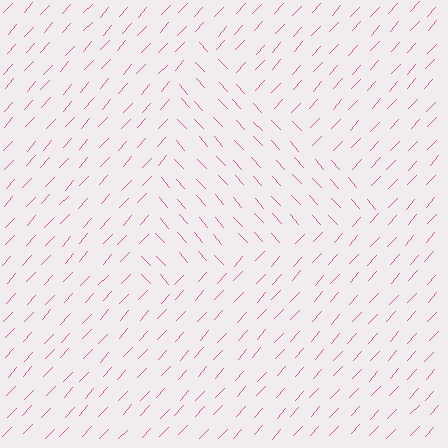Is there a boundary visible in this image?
Yes, there is a texture boundary formed by a change in line orientation.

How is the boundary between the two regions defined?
The boundary is defined purely by a change in line orientation (approximately 85 degrees difference). All lines are the same color and thickness.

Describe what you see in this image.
The image is filled with small pink line segments. A triangle region in the image has lines oriented differently from the surrounding lines, creating a visible texture boundary.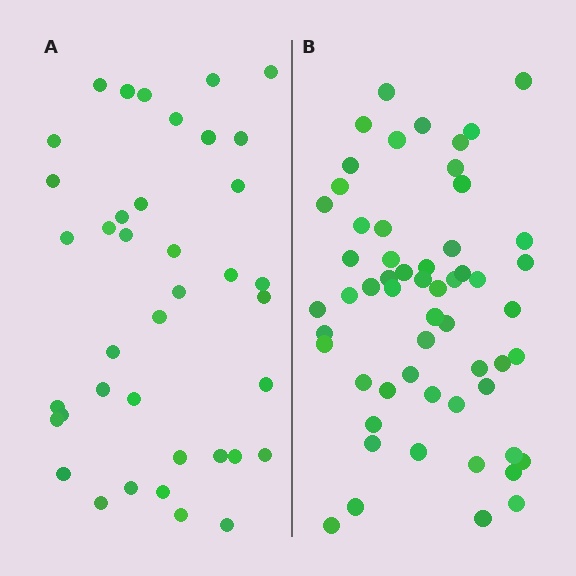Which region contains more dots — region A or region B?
Region B (the right region) has more dots.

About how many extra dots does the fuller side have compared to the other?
Region B has approximately 20 more dots than region A.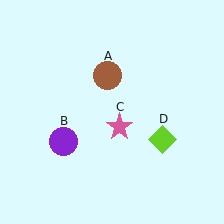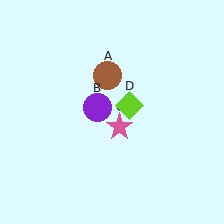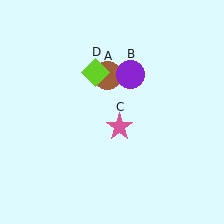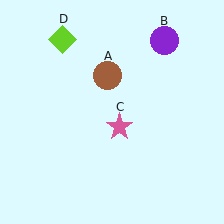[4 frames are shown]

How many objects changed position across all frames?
2 objects changed position: purple circle (object B), lime diamond (object D).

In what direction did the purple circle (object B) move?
The purple circle (object B) moved up and to the right.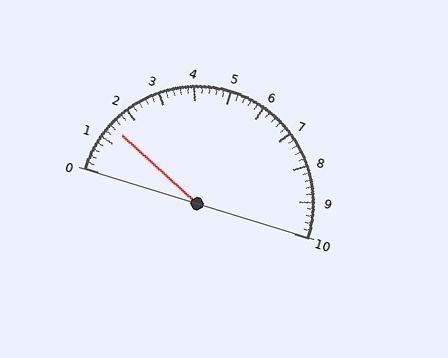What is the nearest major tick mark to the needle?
The nearest major tick mark is 1.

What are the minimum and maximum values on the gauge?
The gauge ranges from 0 to 10.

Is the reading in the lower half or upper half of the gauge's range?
The reading is in the lower half of the range (0 to 10).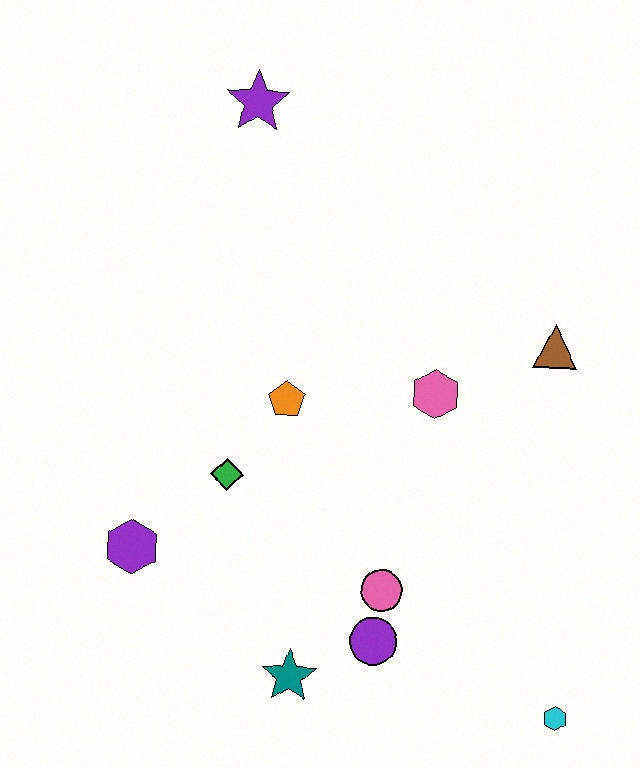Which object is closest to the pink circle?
The purple circle is closest to the pink circle.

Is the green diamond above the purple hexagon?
Yes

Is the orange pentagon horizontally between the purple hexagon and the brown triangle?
Yes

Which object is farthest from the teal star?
The purple star is farthest from the teal star.